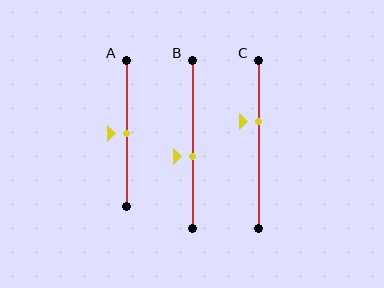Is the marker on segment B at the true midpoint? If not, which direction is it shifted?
No, the marker on segment B is shifted downward by about 7% of the segment length.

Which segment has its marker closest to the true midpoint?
Segment A has its marker closest to the true midpoint.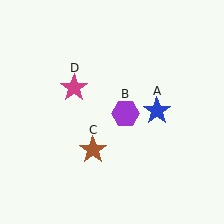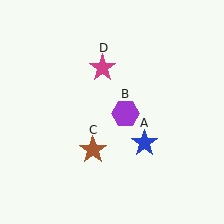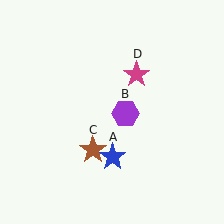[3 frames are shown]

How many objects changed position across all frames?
2 objects changed position: blue star (object A), magenta star (object D).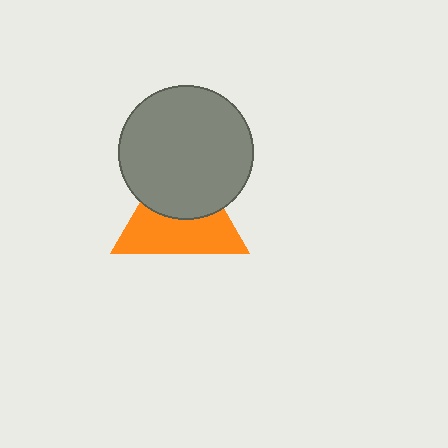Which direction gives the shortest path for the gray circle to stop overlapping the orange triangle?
Moving up gives the shortest separation.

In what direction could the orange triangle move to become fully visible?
The orange triangle could move down. That would shift it out from behind the gray circle entirely.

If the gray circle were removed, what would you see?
You would see the complete orange triangle.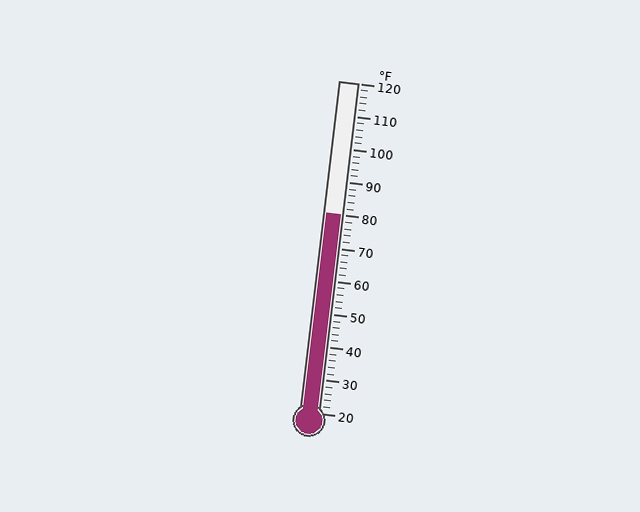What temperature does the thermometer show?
The thermometer shows approximately 80°F.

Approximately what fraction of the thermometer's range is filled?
The thermometer is filled to approximately 60% of its range.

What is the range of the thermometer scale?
The thermometer scale ranges from 20°F to 120°F.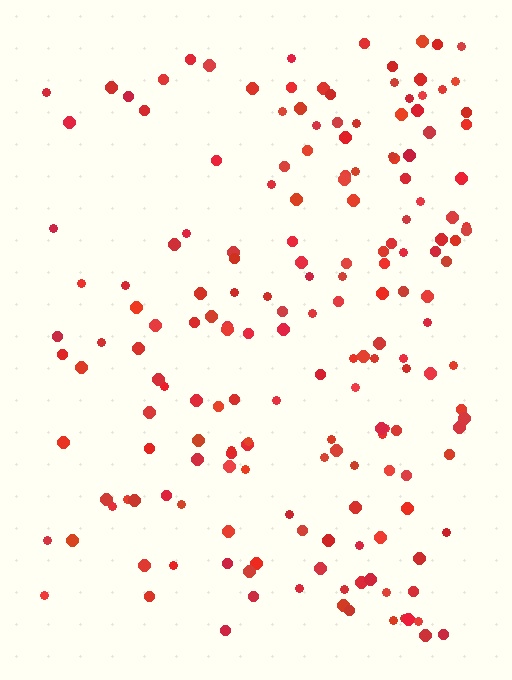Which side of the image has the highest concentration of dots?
The right.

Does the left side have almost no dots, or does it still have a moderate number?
Still a moderate number, just noticeably fewer than the right.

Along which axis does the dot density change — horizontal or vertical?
Horizontal.